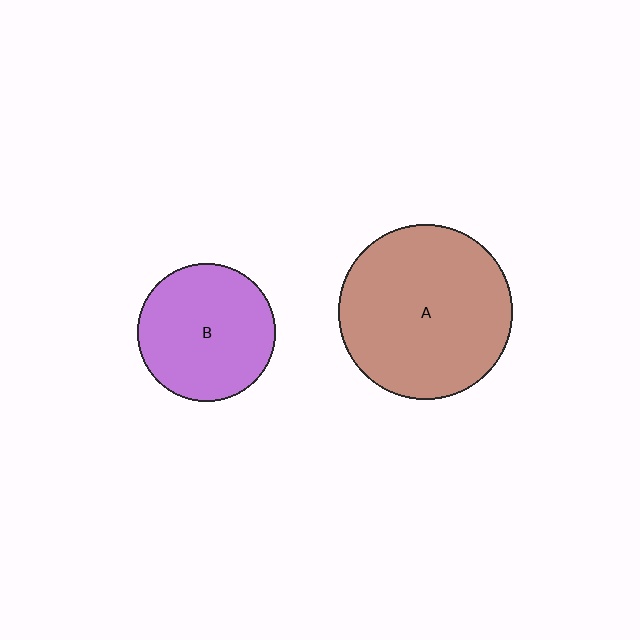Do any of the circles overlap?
No, none of the circles overlap.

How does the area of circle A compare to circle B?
Approximately 1.6 times.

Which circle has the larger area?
Circle A (brown).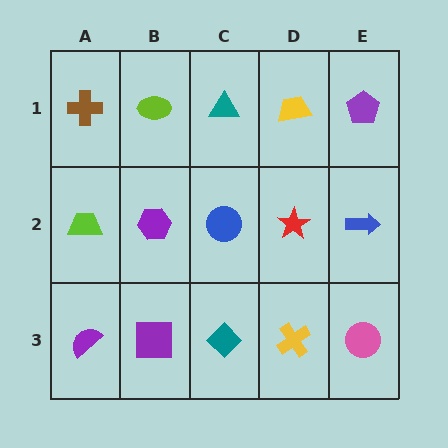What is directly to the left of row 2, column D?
A blue circle.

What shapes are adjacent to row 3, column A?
A lime trapezoid (row 2, column A), a purple square (row 3, column B).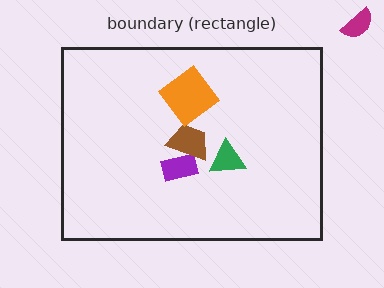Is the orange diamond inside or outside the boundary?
Inside.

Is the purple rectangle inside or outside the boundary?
Inside.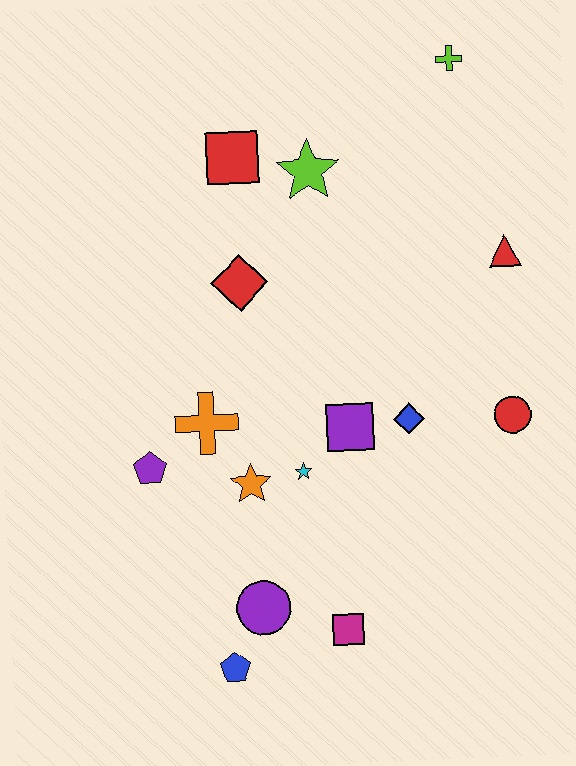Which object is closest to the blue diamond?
The purple square is closest to the blue diamond.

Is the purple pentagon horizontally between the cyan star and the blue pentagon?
No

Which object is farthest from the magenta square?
The lime cross is farthest from the magenta square.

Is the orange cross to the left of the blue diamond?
Yes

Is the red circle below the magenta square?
No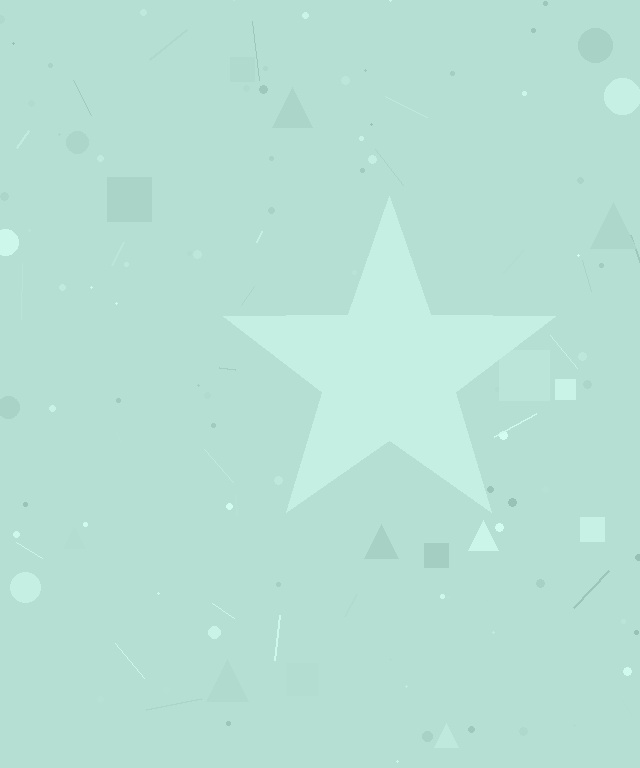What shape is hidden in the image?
A star is hidden in the image.